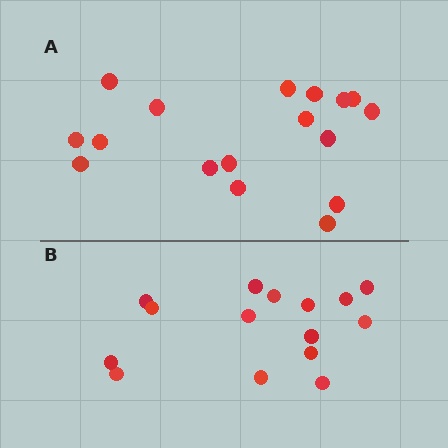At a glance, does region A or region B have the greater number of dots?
Region A (the top region) has more dots.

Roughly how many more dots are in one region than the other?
Region A has just a few more — roughly 2 or 3 more dots than region B.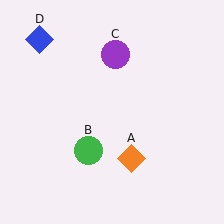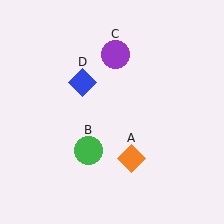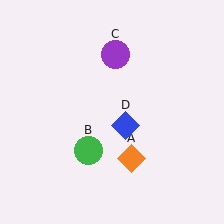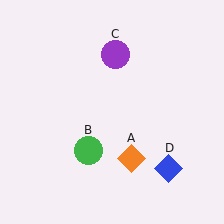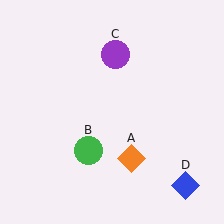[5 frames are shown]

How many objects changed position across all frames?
1 object changed position: blue diamond (object D).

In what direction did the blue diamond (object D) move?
The blue diamond (object D) moved down and to the right.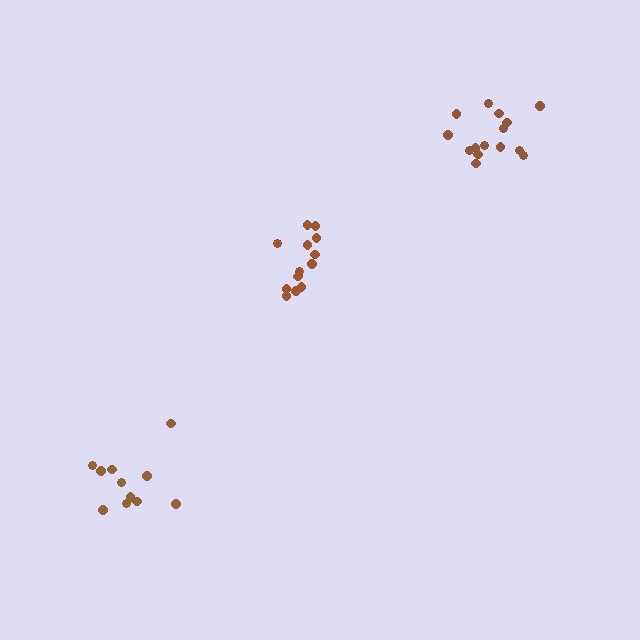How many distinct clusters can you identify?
There are 3 distinct clusters.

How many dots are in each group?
Group 1: 13 dots, Group 2: 11 dots, Group 3: 15 dots (39 total).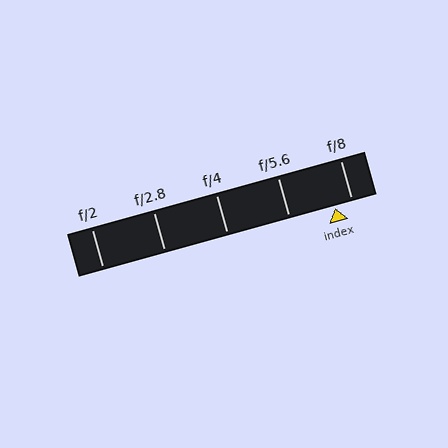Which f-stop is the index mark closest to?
The index mark is closest to f/8.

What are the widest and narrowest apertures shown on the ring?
The widest aperture shown is f/2 and the narrowest is f/8.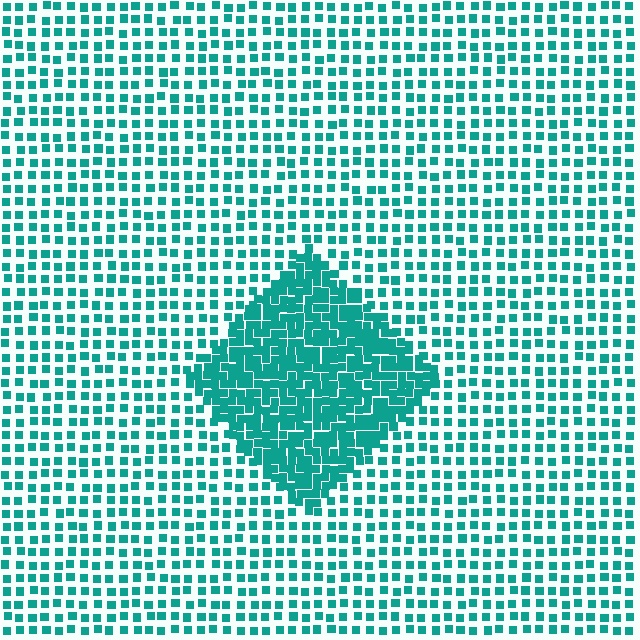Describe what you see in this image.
The image contains small teal elements arranged at two different densities. A diamond-shaped region is visible where the elements are more densely packed than the surrounding area.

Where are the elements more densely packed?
The elements are more densely packed inside the diamond boundary.